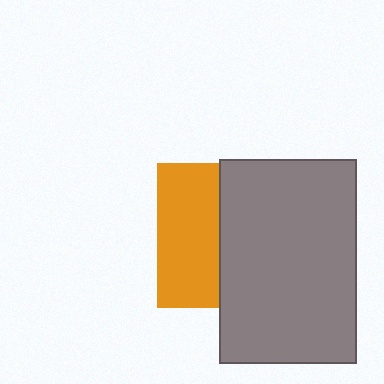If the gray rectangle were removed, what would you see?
You would see the complete orange square.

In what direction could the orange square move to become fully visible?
The orange square could move left. That would shift it out from behind the gray rectangle entirely.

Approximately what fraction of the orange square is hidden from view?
Roughly 57% of the orange square is hidden behind the gray rectangle.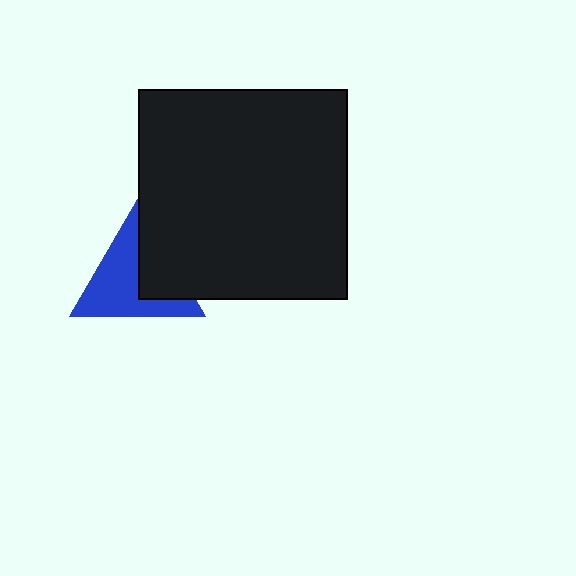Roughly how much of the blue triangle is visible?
About half of it is visible (roughly 64%).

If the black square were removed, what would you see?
You would see the complete blue triangle.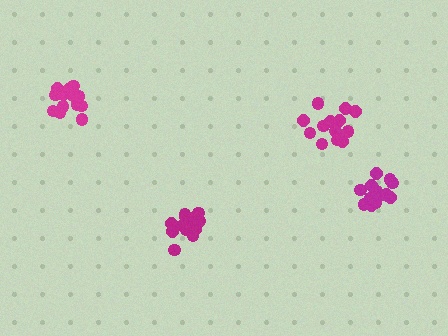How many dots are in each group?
Group 1: 16 dots, Group 2: 14 dots, Group 3: 14 dots, Group 4: 16 dots (60 total).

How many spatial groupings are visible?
There are 4 spatial groupings.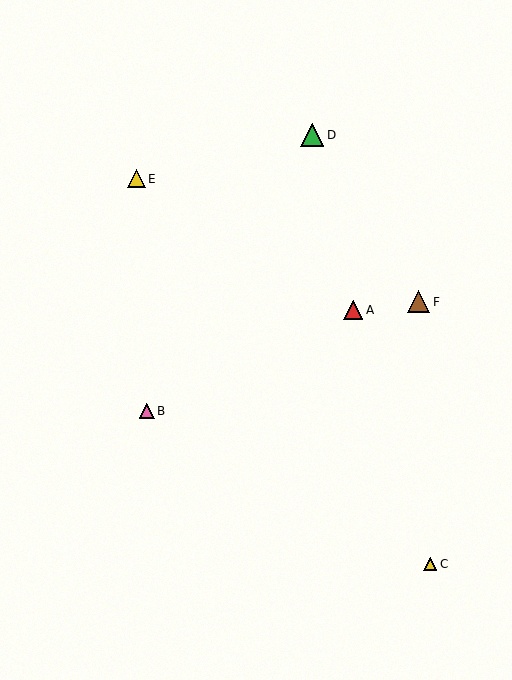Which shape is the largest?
The green triangle (labeled D) is the largest.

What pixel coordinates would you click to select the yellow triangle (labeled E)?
Click at (136, 179) to select the yellow triangle E.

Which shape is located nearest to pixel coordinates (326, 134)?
The green triangle (labeled D) at (312, 135) is nearest to that location.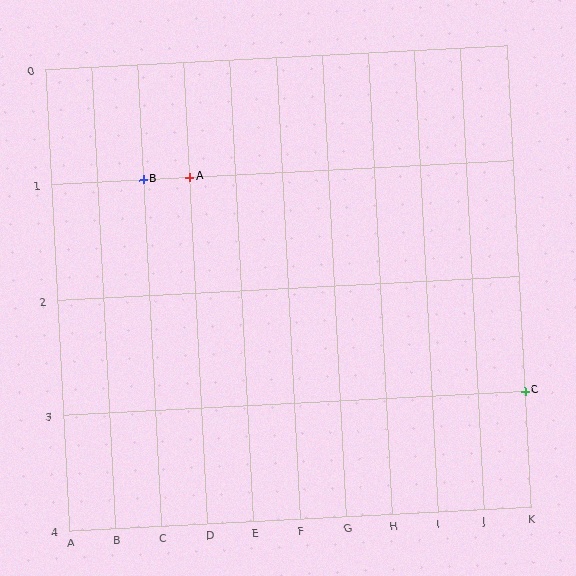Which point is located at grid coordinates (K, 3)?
Point C is at (K, 3).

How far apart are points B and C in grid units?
Points B and C are 8 columns and 2 rows apart (about 8.2 grid units diagonally).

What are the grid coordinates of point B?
Point B is at grid coordinates (C, 1).